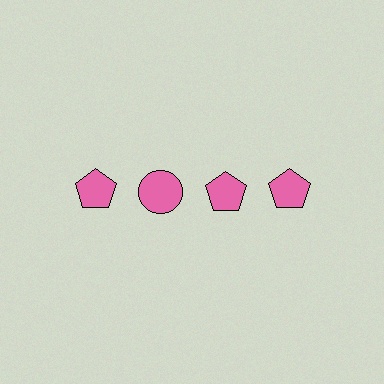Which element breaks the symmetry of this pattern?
The pink circle in the top row, second from left column breaks the symmetry. All other shapes are pink pentagons.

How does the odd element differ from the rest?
It has a different shape: circle instead of pentagon.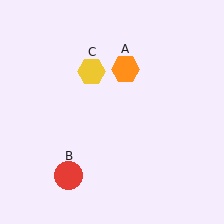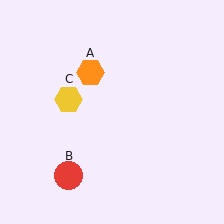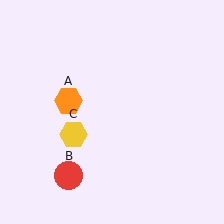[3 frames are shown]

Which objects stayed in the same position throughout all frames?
Red circle (object B) remained stationary.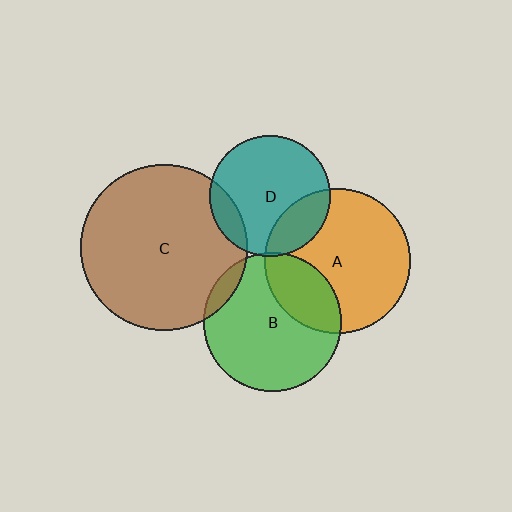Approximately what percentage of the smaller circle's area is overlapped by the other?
Approximately 5%.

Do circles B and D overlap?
Yes.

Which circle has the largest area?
Circle C (brown).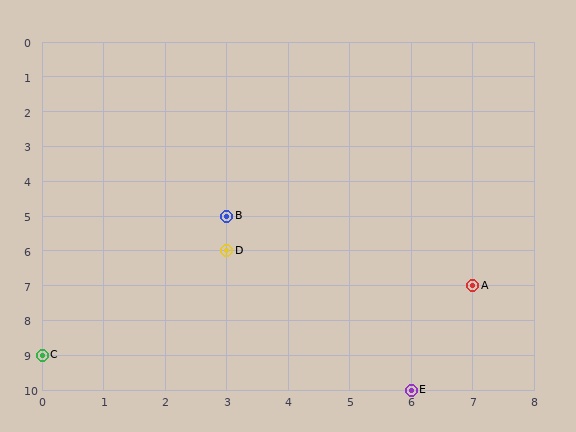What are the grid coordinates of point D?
Point D is at grid coordinates (3, 6).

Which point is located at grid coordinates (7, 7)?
Point A is at (7, 7).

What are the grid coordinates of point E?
Point E is at grid coordinates (6, 10).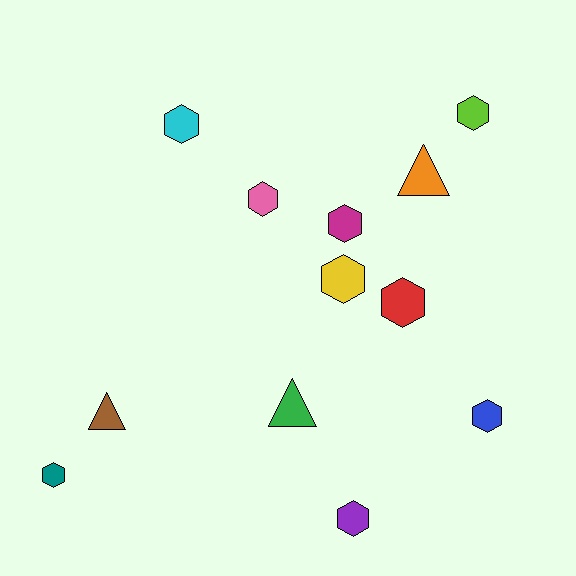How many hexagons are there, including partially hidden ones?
There are 9 hexagons.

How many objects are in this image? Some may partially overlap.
There are 12 objects.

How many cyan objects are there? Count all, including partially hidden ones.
There is 1 cyan object.